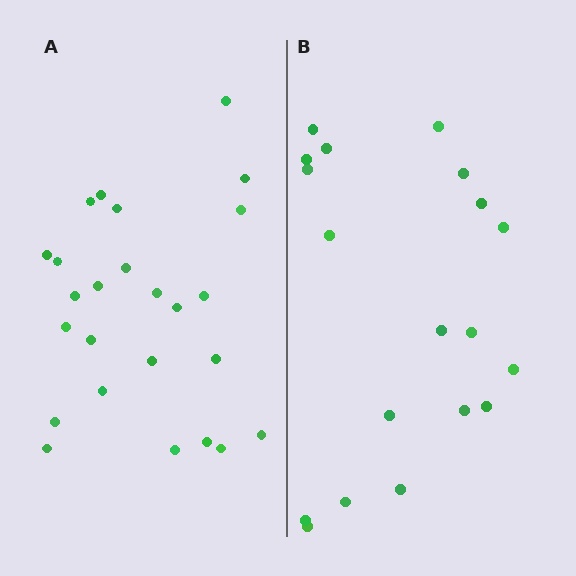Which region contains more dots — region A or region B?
Region A (the left region) has more dots.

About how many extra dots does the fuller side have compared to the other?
Region A has about 6 more dots than region B.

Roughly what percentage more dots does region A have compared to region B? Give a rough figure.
About 30% more.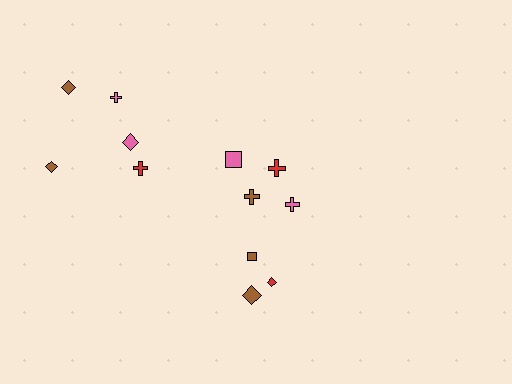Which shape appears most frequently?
Diamond, with 5 objects.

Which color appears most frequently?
Brown, with 5 objects.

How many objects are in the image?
There are 12 objects.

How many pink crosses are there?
There are 2 pink crosses.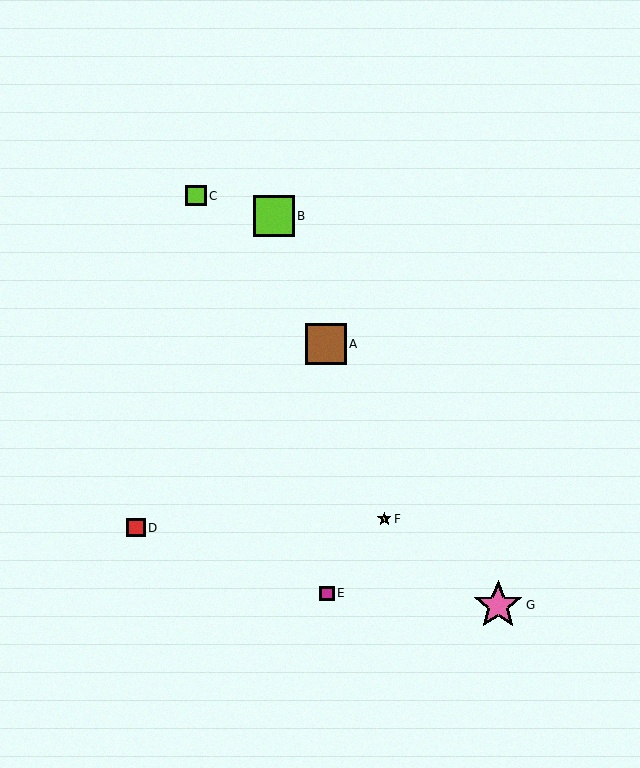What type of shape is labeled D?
Shape D is a red square.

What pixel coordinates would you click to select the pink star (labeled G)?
Click at (498, 605) to select the pink star G.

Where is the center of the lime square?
The center of the lime square is at (196, 196).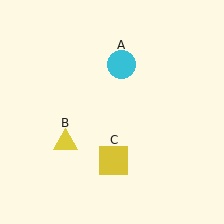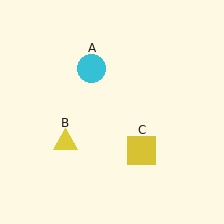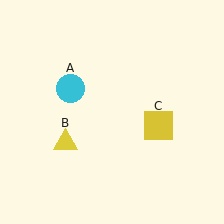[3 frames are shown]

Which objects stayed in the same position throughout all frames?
Yellow triangle (object B) remained stationary.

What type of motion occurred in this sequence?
The cyan circle (object A), yellow square (object C) rotated counterclockwise around the center of the scene.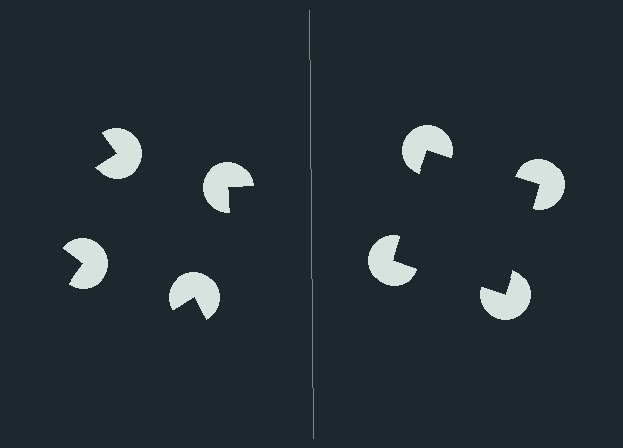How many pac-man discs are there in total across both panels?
8 — 4 on each side.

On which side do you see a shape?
An illusory square appears on the right side. On the left side the wedge cuts are rotated, so no coherent shape forms.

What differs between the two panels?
The pac-man discs are positioned identically on both sides; only the wedge orientations differ. On the right they align to a square; on the left they are misaligned.